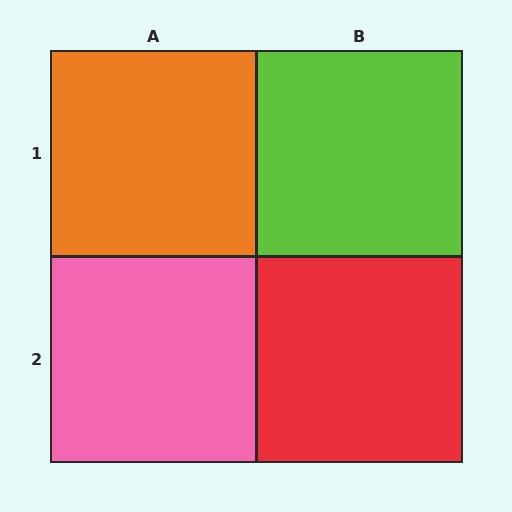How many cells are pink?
1 cell is pink.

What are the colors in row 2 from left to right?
Pink, red.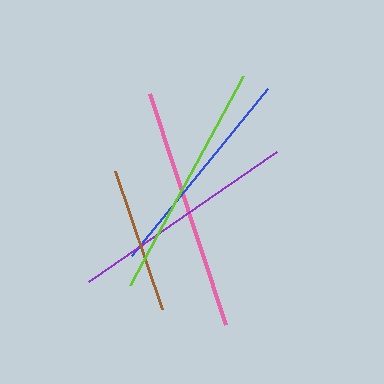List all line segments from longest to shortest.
From longest to shortest: pink, lime, purple, blue, brown.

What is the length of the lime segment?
The lime segment is approximately 238 pixels long.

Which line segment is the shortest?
The brown line is the shortest at approximately 146 pixels.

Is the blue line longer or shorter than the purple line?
The purple line is longer than the blue line.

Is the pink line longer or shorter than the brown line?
The pink line is longer than the brown line.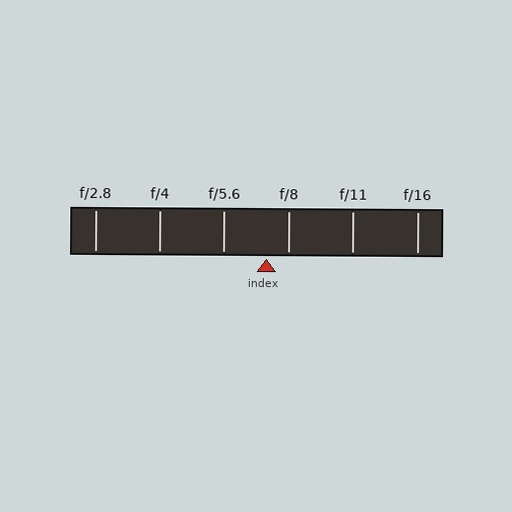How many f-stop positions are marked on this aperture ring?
There are 6 f-stop positions marked.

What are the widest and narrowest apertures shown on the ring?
The widest aperture shown is f/2.8 and the narrowest is f/16.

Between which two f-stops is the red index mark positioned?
The index mark is between f/5.6 and f/8.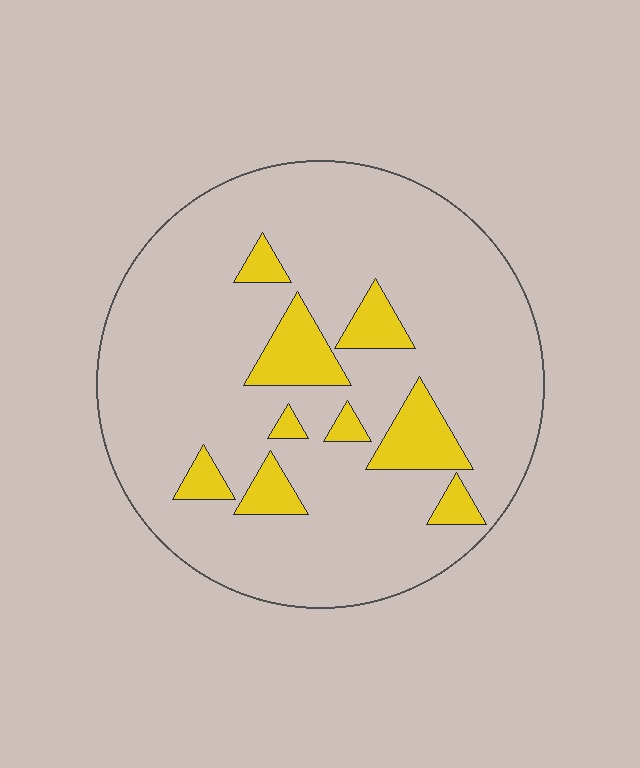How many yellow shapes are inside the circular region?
9.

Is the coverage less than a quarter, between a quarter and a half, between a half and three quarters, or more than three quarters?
Less than a quarter.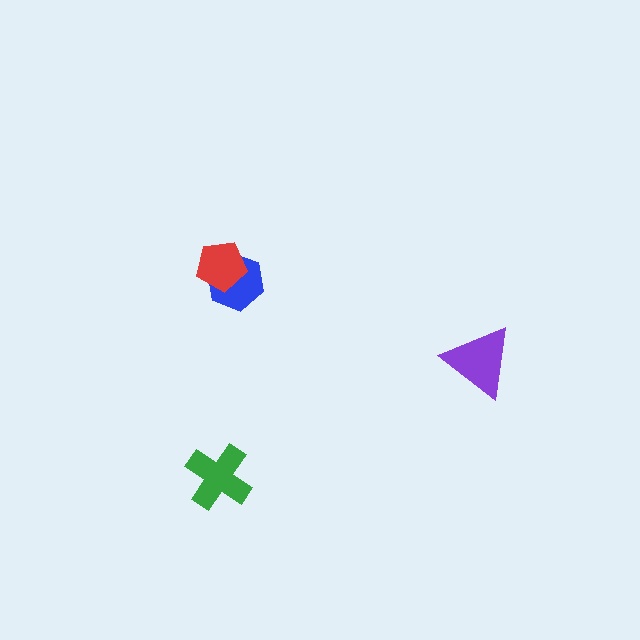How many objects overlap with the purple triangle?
0 objects overlap with the purple triangle.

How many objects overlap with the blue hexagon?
1 object overlaps with the blue hexagon.